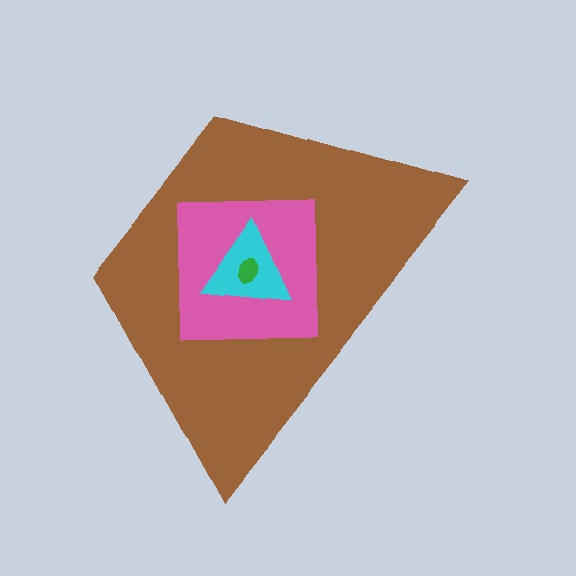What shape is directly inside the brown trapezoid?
The pink square.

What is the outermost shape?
The brown trapezoid.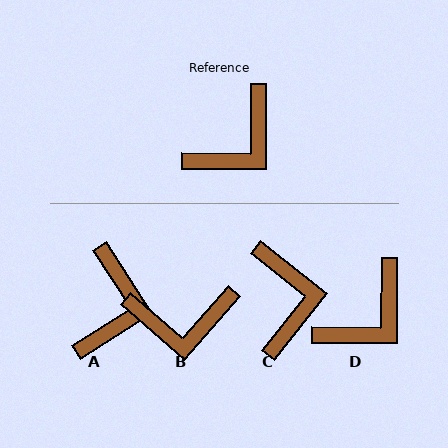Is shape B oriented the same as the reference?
No, it is off by about 41 degrees.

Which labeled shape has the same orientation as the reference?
D.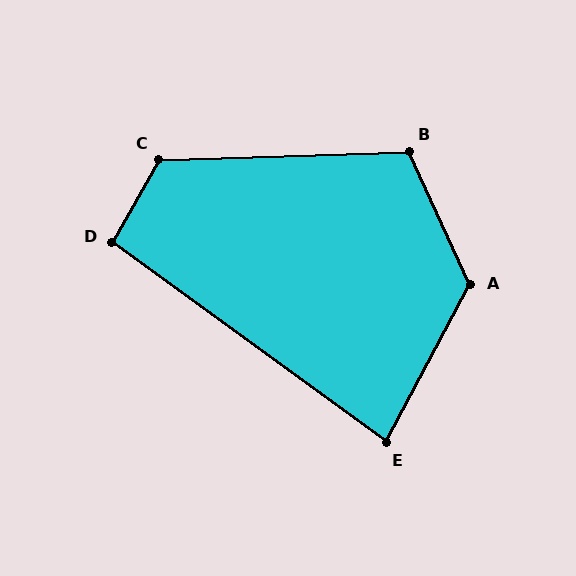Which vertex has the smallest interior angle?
E, at approximately 82 degrees.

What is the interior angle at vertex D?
Approximately 96 degrees (obtuse).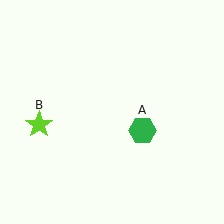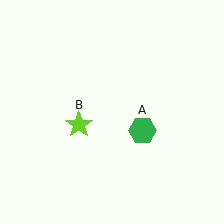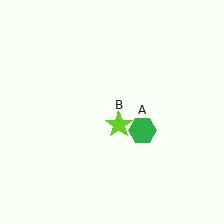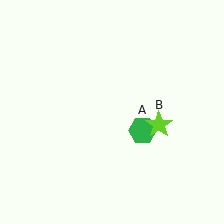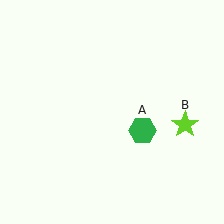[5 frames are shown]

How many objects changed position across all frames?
1 object changed position: lime star (object B).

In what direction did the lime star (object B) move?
The lime star (object B) moved right.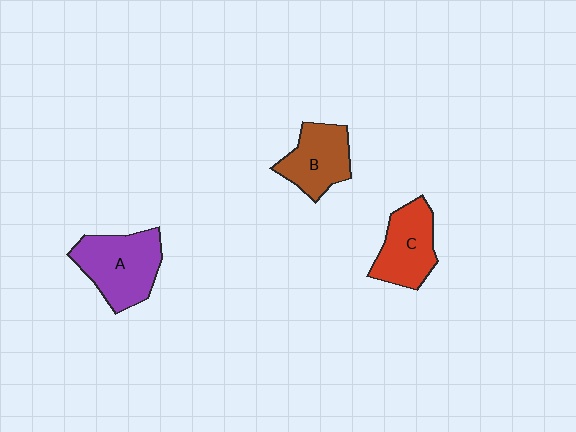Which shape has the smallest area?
Shape B (brown).